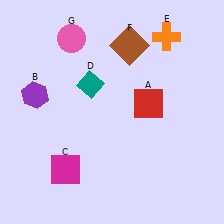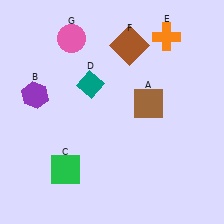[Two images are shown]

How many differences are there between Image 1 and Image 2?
There are 2 differences between the two images.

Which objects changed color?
A changed from red to brown. C changed from magenta to green.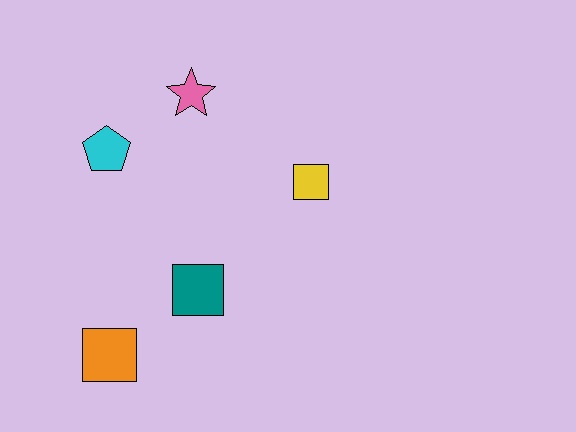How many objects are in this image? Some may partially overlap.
There are 5 objects.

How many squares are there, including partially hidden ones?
There are 3 squares.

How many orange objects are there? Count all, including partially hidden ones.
There is 1 orange object.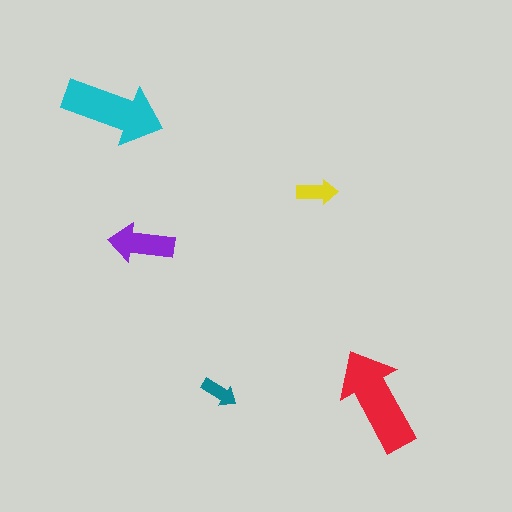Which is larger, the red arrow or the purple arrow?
The red one.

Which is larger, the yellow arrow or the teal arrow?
The yellow one.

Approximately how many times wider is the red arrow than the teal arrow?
About 3 times wider.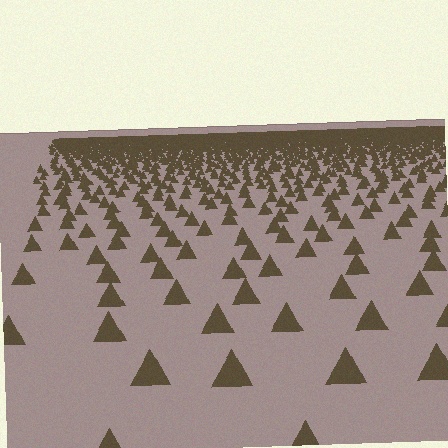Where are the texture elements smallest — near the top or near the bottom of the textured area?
Near the top.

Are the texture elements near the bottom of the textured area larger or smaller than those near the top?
Larger. Near the bottom, elements are closer to the viewer and appear at a bigger on-screen size.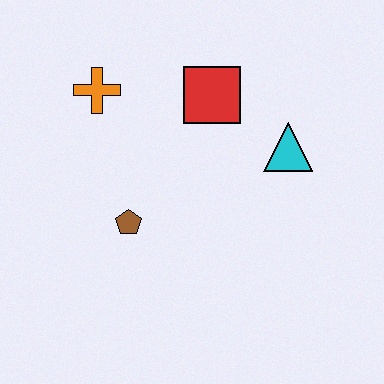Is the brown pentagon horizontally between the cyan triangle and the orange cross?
Yes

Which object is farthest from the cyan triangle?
The orange cross is farthest from the cyan triangle.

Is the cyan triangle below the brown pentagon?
No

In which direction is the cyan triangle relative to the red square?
The cyan triangle is to the right of the red square.